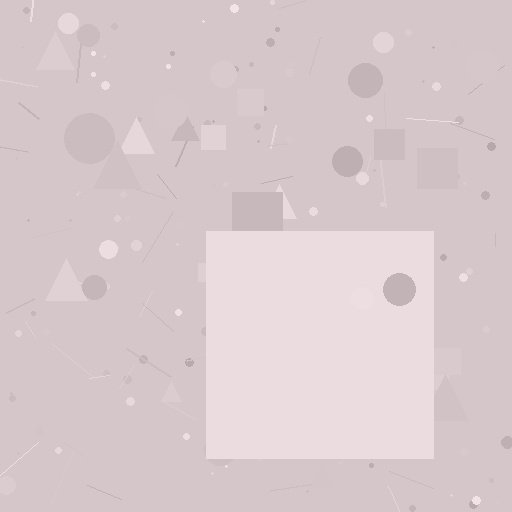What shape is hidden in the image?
A square is hidden in the image.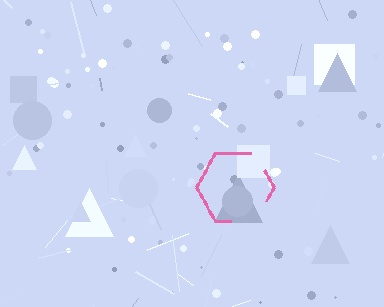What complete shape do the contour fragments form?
The contour fragments form a hexagon.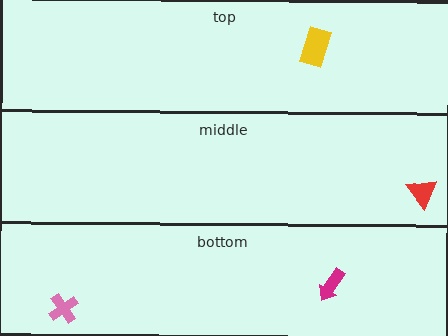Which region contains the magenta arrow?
The bottom region.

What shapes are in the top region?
The yellow rectangle.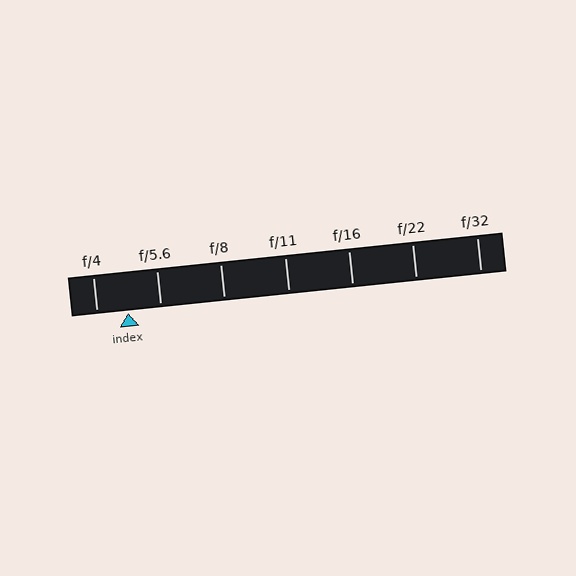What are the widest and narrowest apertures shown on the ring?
The widest aperture shown is f/4 and the narrowest is f/32.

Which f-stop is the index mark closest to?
The index mark is closest to f/4.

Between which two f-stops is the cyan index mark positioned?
The index mark is between f/4 and f/5.6.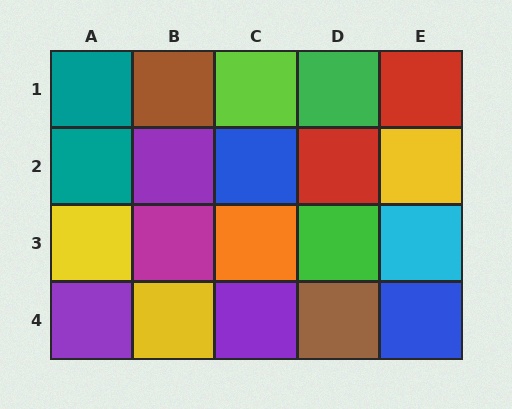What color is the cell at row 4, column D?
Brown.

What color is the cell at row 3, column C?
Orange.